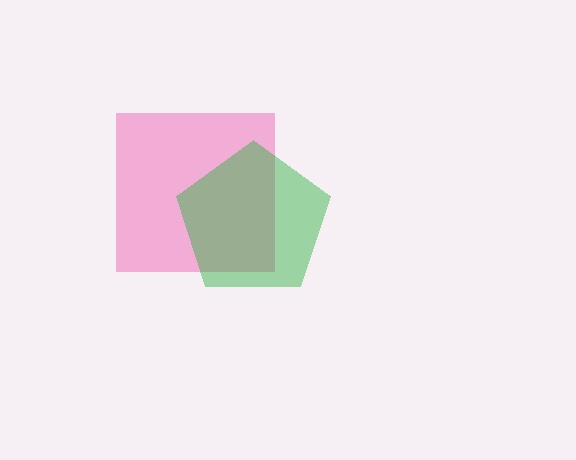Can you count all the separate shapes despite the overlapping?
Yes, there are 2 separate shapes.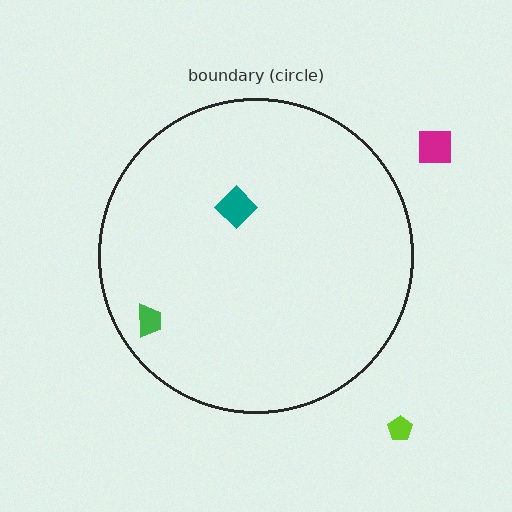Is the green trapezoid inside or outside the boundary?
Inside.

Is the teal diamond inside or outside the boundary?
Inside.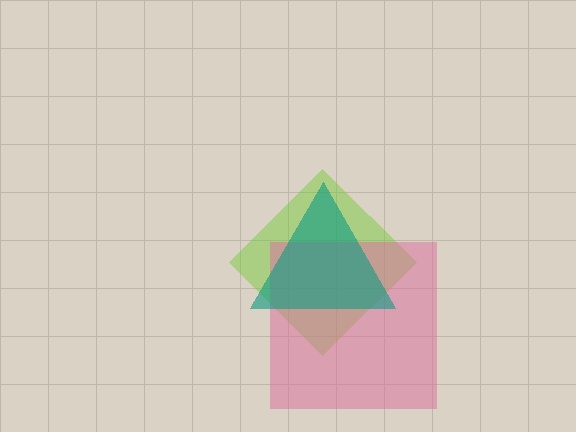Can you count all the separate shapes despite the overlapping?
Yes, there are 3 separate shapes.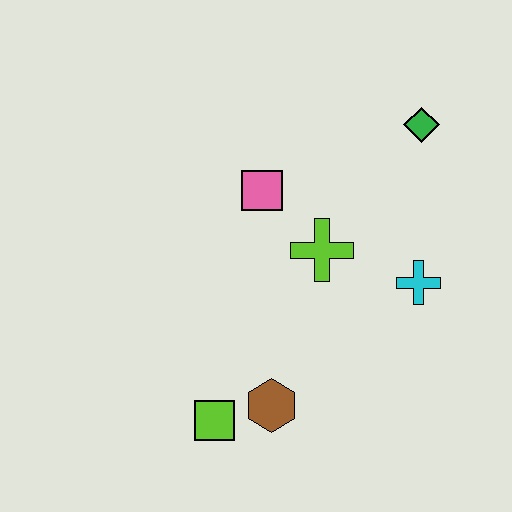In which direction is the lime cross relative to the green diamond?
The lime cross is below the green diamond.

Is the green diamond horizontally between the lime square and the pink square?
No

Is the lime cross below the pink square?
Yes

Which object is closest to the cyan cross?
The lime cross is closest to the cyan cross.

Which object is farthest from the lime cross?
The lime square is farthest from the lime cross.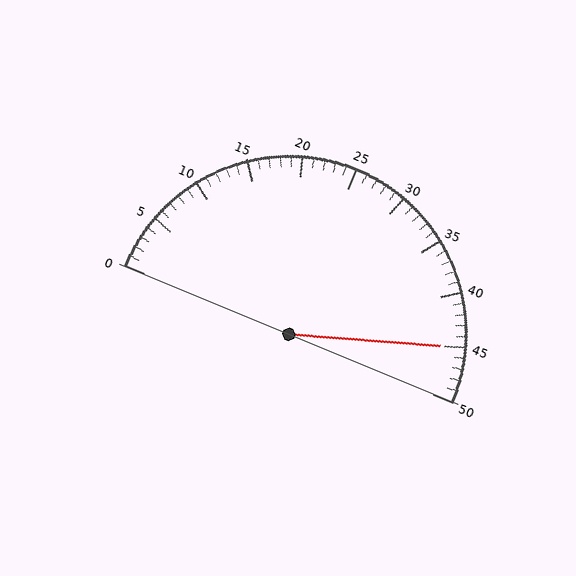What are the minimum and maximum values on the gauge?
The gauge ranges from 0 to 50.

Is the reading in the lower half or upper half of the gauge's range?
The reading is in the upper half of the range (0 to 50).